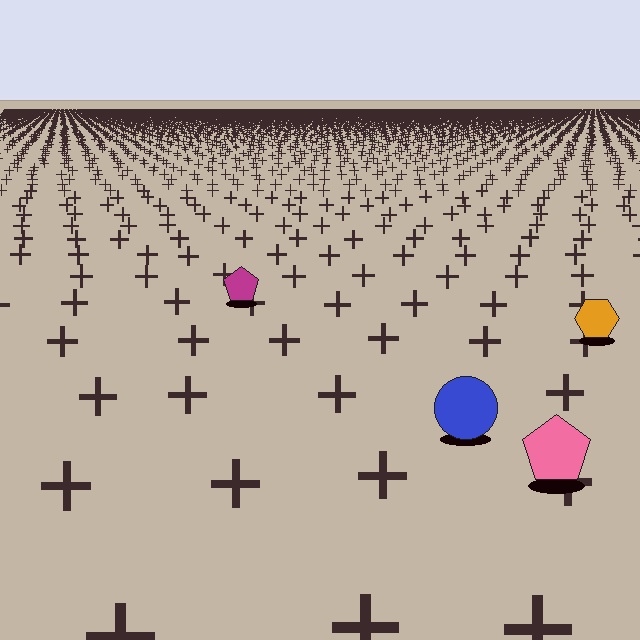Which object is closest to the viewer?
The pink pentagon is closest. The texture marks near it are larger and more spread out.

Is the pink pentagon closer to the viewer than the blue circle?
Yes. The pink pentagon is closer — you can tell from the texture gradient: the ground texture is coarser near it.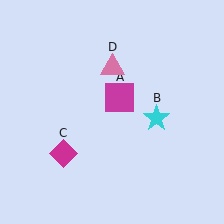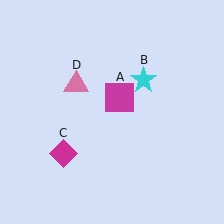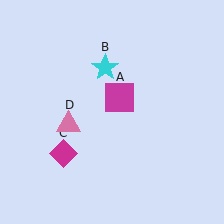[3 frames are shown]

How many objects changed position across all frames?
2 objects changed position: cyan star (object B), pink triangle (object D).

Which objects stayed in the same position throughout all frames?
Magenta square (object A) and magenta diamond (object C) remained stationary.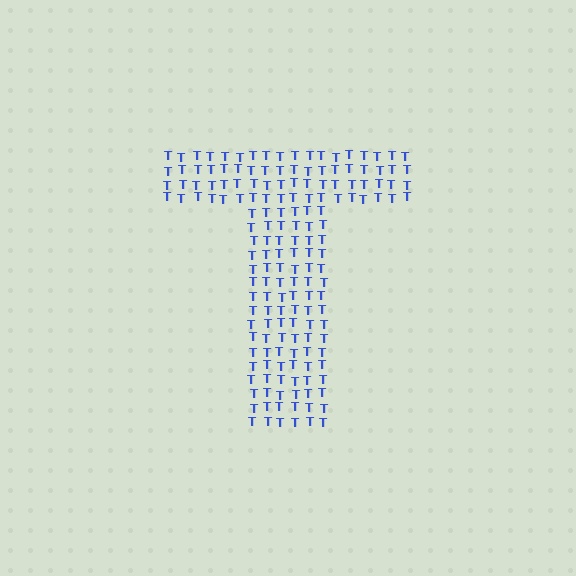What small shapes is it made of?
It is made of small letter T's.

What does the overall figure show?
The overall figure shows the letter T.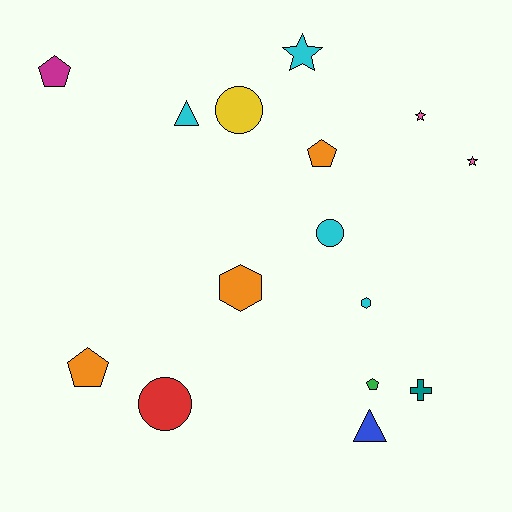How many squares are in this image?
There are no squares.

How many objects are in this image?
There are 15 objects.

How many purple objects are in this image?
There are no purple objects.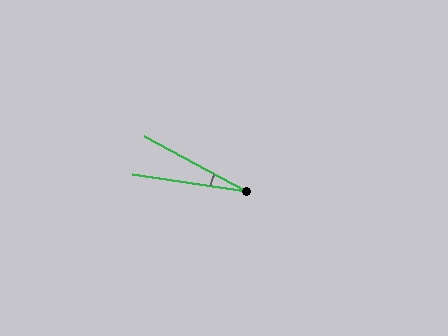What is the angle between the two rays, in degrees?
Approximately 20 degrees.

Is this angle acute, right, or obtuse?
It is acute.